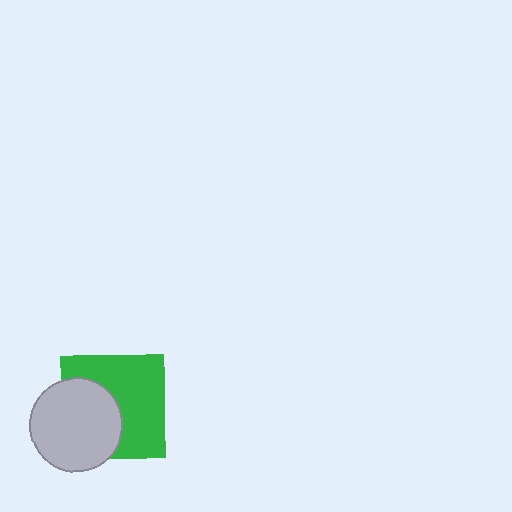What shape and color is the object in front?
The object in front is a light gray circle.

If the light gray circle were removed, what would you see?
You would see the complete green square.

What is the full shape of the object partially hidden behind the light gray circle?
The partially hidden object is a green square.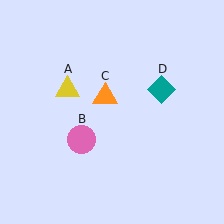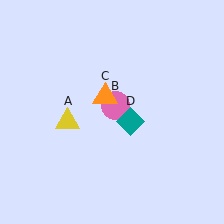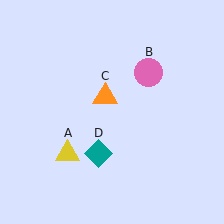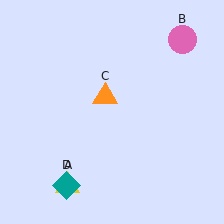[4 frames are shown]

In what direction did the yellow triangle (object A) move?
The yellow triangle (object A) moved down.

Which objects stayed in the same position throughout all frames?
Orange triangle (object C) remained stationary.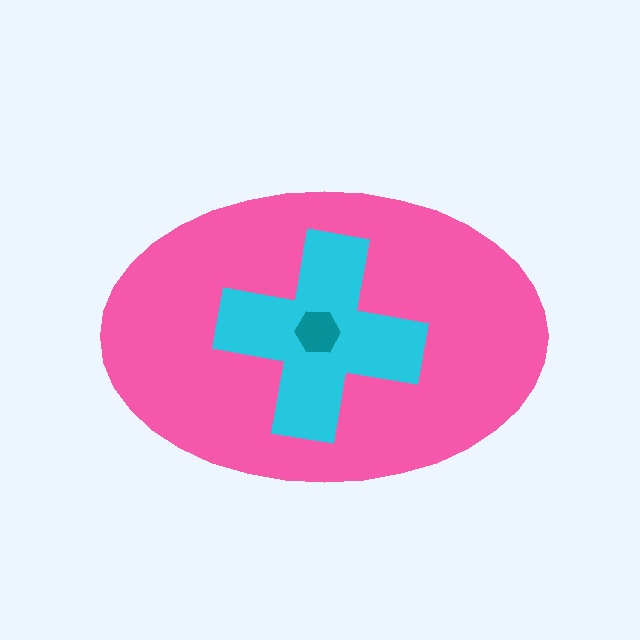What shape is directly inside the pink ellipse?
The cyan cross.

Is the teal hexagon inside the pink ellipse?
Yes.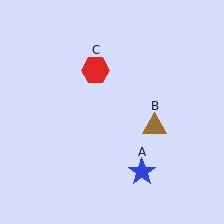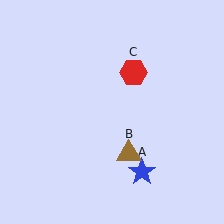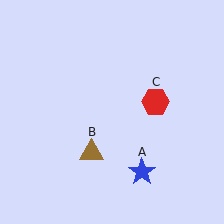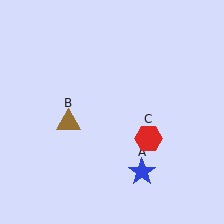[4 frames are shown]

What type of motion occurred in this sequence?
The brown triangle (object B), red hexagon (object C) rotated clockwise around the center of the scene.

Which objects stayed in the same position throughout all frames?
Blue star (object A) remained stationary.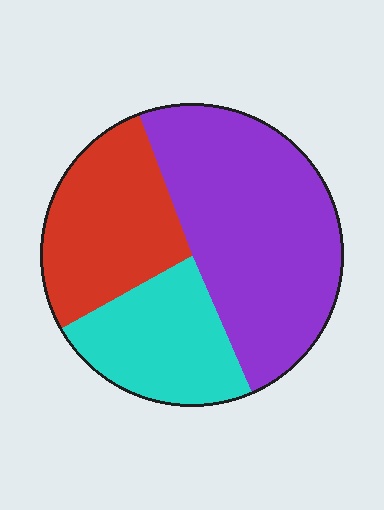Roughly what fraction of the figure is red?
Red covers about 30% of the figure.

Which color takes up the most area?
Purple, at roughly 50%.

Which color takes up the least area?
Cyan, at roughly 25%.